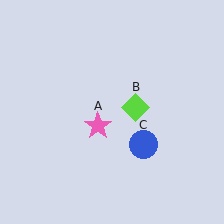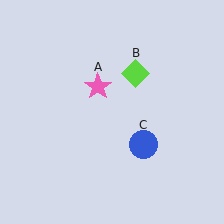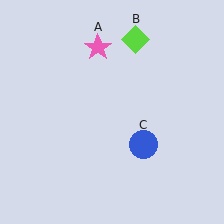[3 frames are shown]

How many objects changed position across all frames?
2 objects changed position: pink star (object A), lime diamond (object B).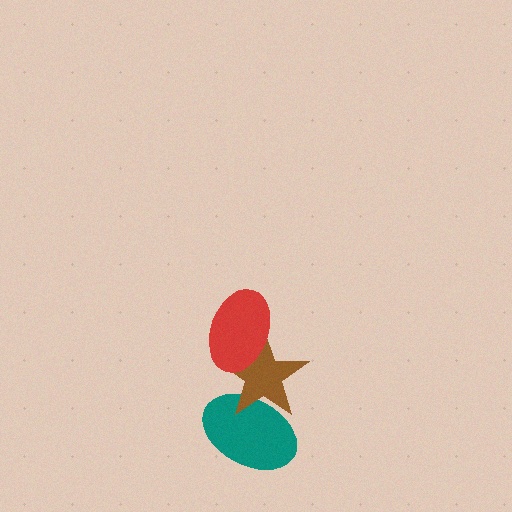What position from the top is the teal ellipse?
The teal ellipse is 3rd from the top.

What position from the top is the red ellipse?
The red ellipse is 1st from the top.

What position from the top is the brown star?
The brown star is 2nd from the top.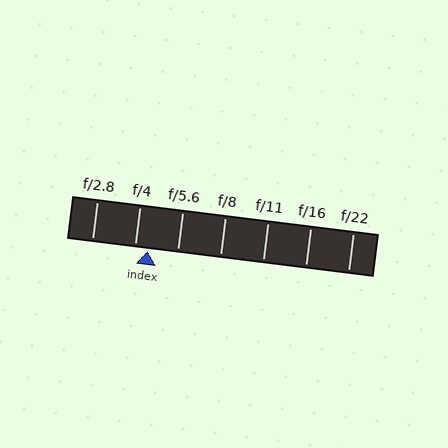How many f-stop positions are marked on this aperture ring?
There are 7 f-stop positions marked.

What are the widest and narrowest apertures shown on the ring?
The widest aperture shown is f/2.8 and the narrowest is f/22.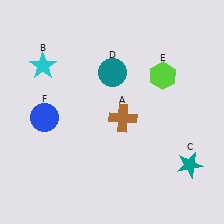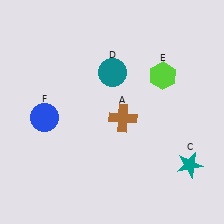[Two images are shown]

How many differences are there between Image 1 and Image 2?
There is 1 difference between the two images.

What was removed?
The cyan star (B) was removed in Image 2.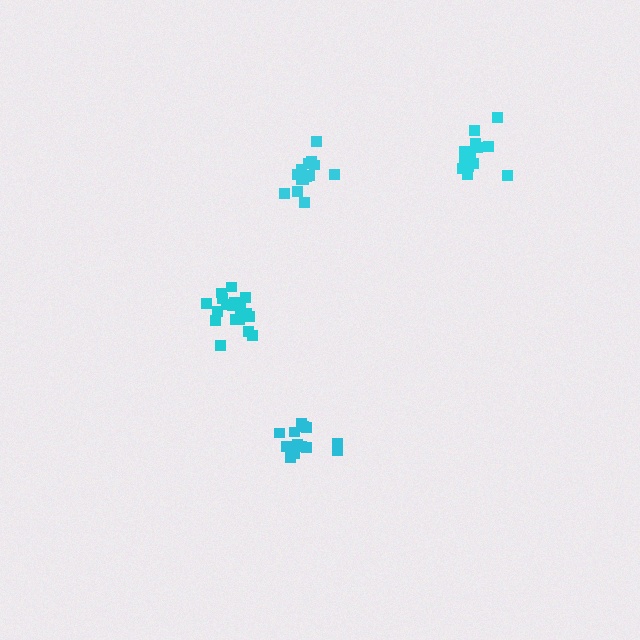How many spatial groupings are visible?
There are 4 spatial groupings.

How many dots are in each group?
Group 1: 18 dots, Group 2: 14 dots, Group 3: 15 dots, Group 4: 16 dots (63 total).